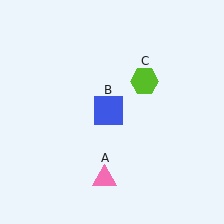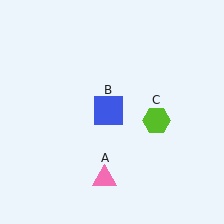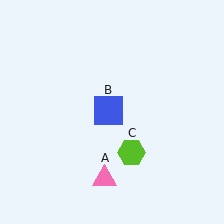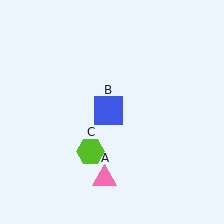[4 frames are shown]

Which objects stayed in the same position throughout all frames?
Pink triangle (object A) and blue square (object B) remained stationary.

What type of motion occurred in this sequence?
The lime hexagon (object C) rotated clockwise around the center of the scene.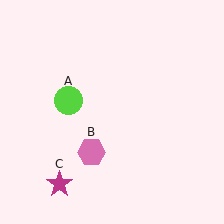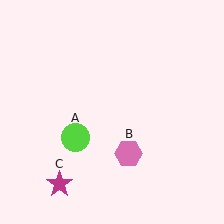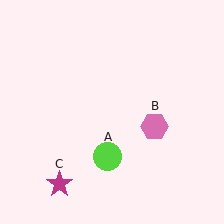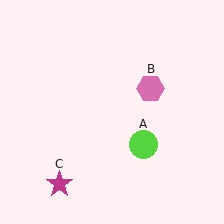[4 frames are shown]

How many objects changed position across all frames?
2 objects changed position: lime circle (object A), pink hexagon (object B).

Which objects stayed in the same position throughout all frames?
Magenta star (object C) remained stationary.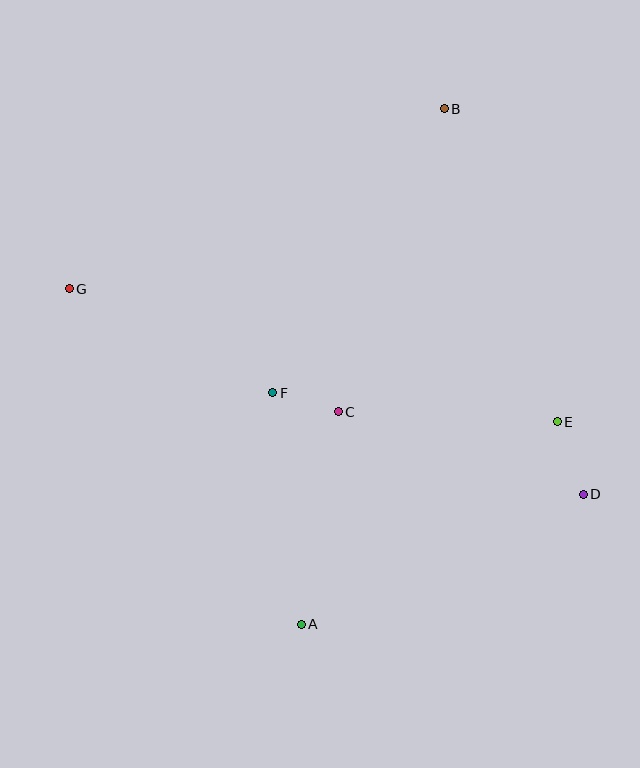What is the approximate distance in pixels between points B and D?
The distance between B and D is approximately 409 pixels.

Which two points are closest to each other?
Points C and F are closest to each other.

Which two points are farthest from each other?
Points D and G are farthest from each other.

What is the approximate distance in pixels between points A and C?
The distance between A and C is approximately 216 pixels.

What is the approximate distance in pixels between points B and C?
The distance between B and C is approximately 321 pixels.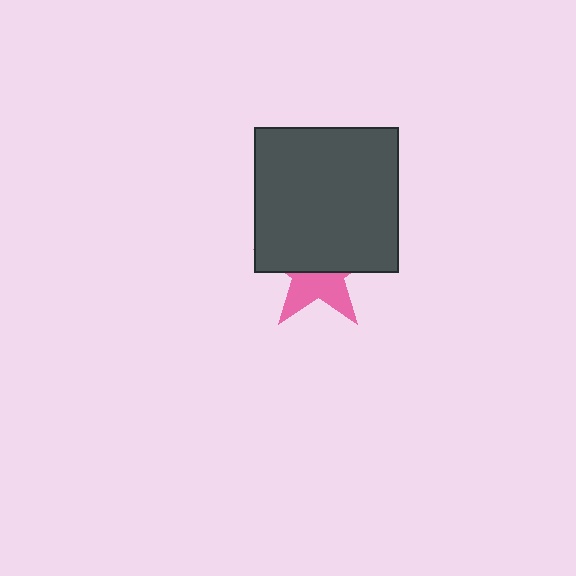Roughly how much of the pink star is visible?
A small part of it is visible (roughly 42%).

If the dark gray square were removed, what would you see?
You would see the complete pink star.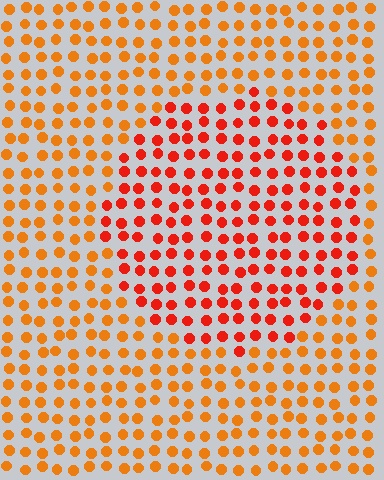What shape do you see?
I see a circle.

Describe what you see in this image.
The image is filled with small orange elements in a uniform arrangement. A circle-shaped region is visible where the elements are tinted to a slightly different hue, forming a subtle color boundary.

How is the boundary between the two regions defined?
The boundary is defined purely by a slight shift in hue (about 27 degrees). Spacing, size, and orientation are identical on both sides.